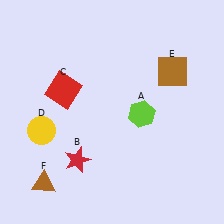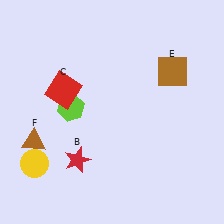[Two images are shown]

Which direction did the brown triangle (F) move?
The brown triangle (F) moved up.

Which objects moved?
The objects that moved are: the lime hexagon (A), the yellow circle (D), the brown triangle (F).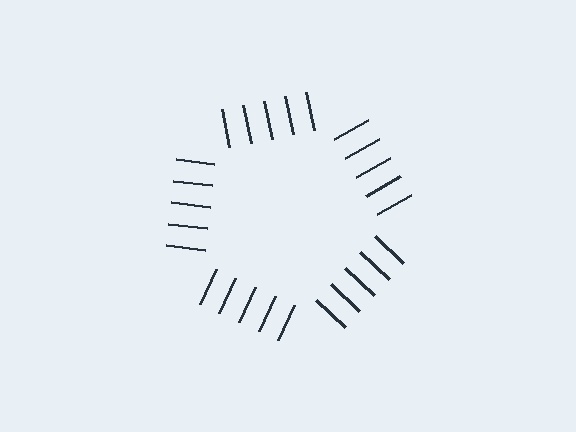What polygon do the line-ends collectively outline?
An illusory pentagon — the line segments terminate on its edges but no continuous stroke is drawn.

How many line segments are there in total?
25 — 5 along each of the 5 edges.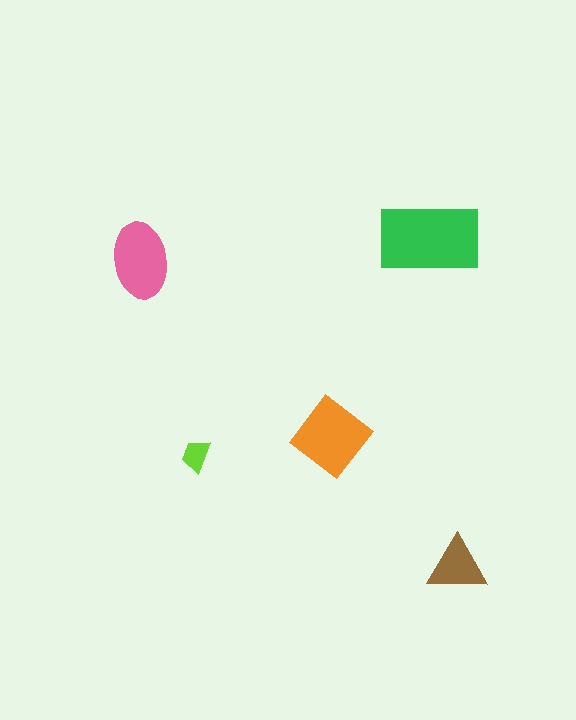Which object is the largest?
The green rectangle.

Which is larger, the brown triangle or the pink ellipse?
The pink ellipse.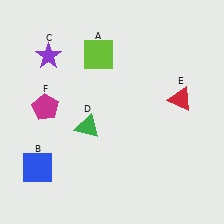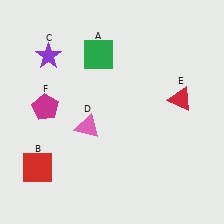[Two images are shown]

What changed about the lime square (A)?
In Image 1, A is lime. In Image 2, it changed to green.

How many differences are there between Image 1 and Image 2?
There are 3 differences between the two images.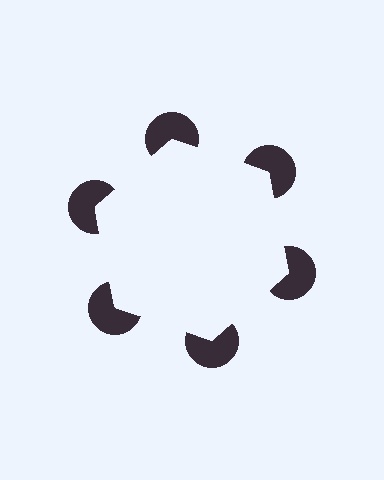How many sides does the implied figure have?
6 sides.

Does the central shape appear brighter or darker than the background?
It typically appears slightly brighter than the background, even though no actual brightness change is drawn.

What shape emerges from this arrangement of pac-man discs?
An illusory hexagon — its edges are inferred from the aligned wedge cuts in the pac-man discs, not physically drawn.